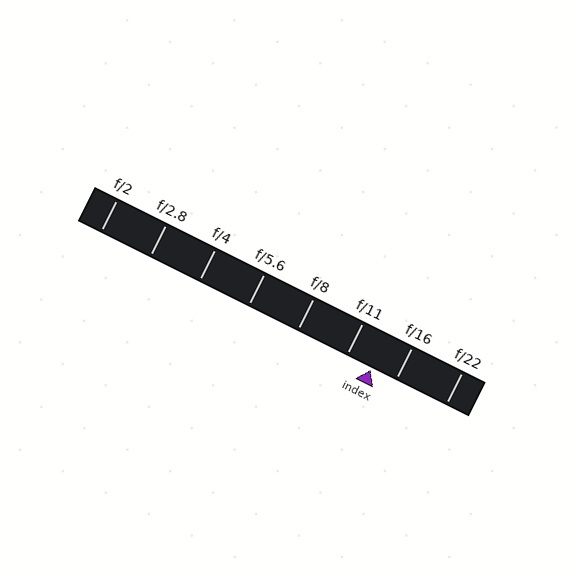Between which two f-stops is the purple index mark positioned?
The index mark is between f/11 and f/16.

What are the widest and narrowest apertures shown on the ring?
The widest aperture shown is f/2 and the narrowest is f/22.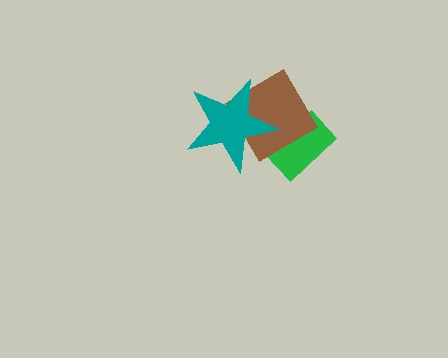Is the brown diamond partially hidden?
Yes, it is partially covered by another shape.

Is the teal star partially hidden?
No, no other shape covers it.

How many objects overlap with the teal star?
1 object overlaps with the teal star.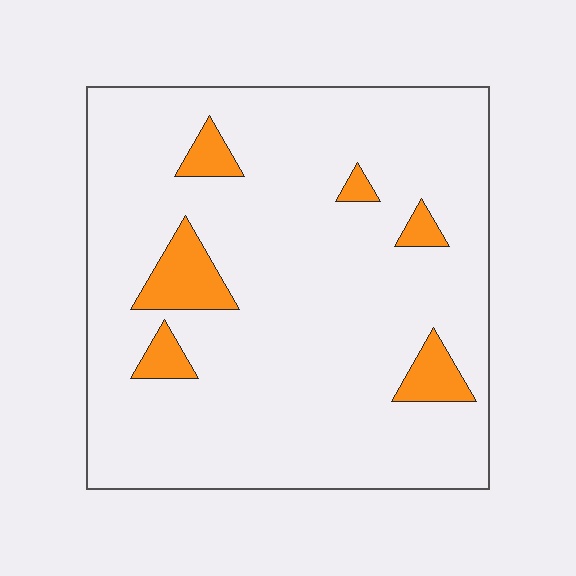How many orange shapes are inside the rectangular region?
6.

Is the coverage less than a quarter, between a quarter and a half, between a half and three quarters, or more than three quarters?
Less than a quarter.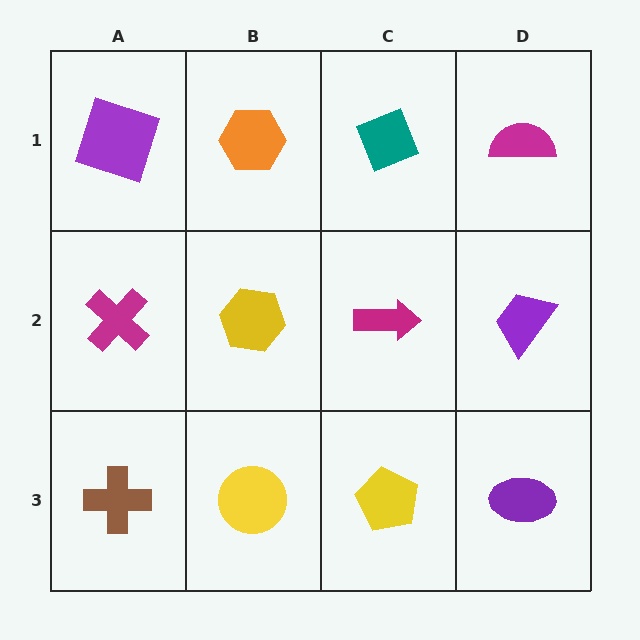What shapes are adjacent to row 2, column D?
A magenta semicircle (row 1, column D), a purple ellipse (row 3, column D), a magenta arrow (row 2, column C).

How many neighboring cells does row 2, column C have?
4.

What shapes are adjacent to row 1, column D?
A purple trapezoid (row 2, column D), a teal diamond (row 1, column C).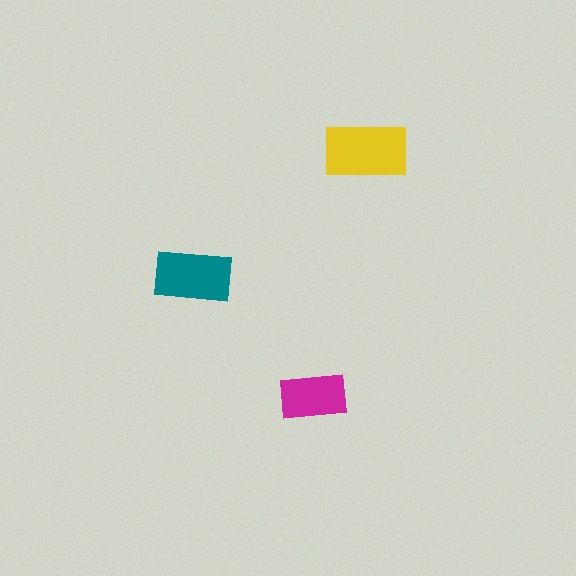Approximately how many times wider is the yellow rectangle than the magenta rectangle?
About 1.5 times wider.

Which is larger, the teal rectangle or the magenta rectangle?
The teal one.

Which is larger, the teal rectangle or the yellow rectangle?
The yellow one.